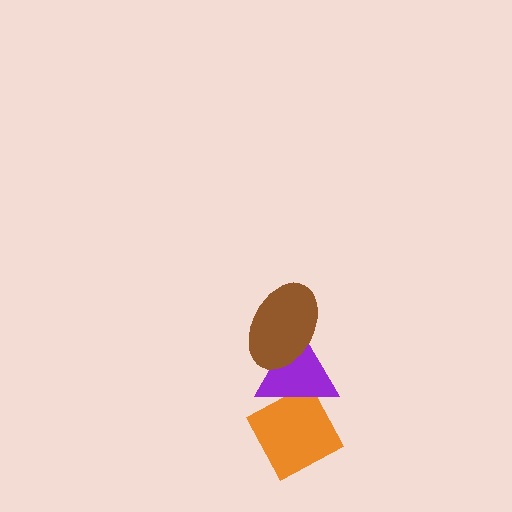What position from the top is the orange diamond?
The orange diamond is 3rd from the top.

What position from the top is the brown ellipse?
The brown ellipse is 1st from the top.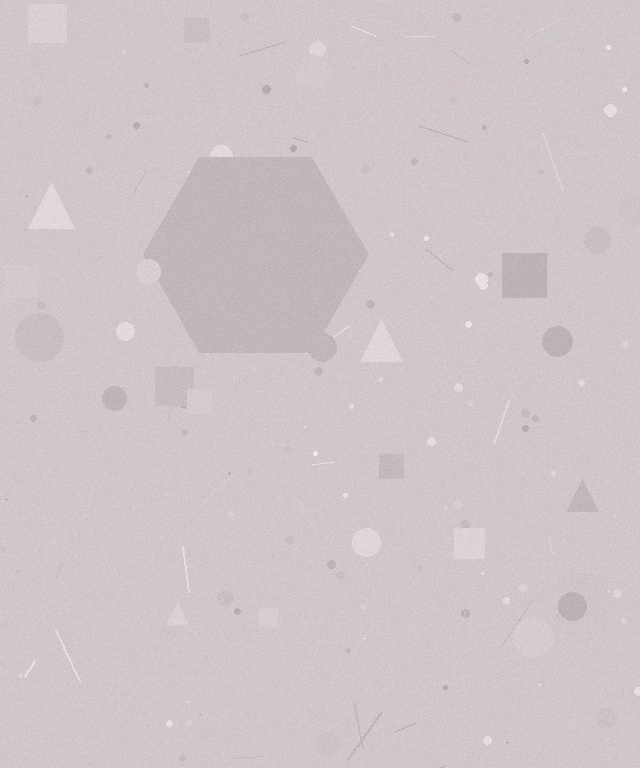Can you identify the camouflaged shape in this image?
The camouflaged shape is a hexagon.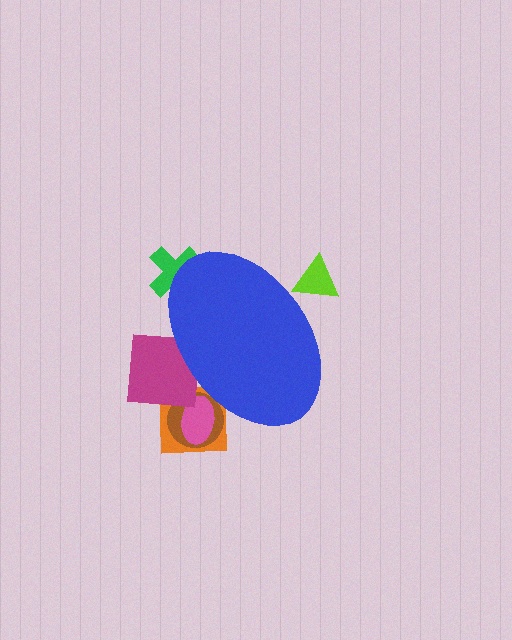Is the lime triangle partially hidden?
Yes, the lime triangle is partially hidden behind the blue ellipse.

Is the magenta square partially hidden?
Yes, the magenta square is partially hidden behind the blue ellipse.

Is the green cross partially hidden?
Yes, the green cross is partially hidden behind the blue ellipse.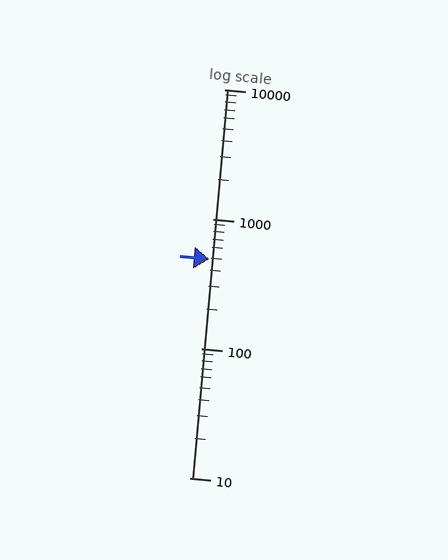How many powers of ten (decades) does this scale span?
The scale spans 3 decades, from 10 to 10000.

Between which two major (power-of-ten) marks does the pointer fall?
The pointer is between 100 and 1000.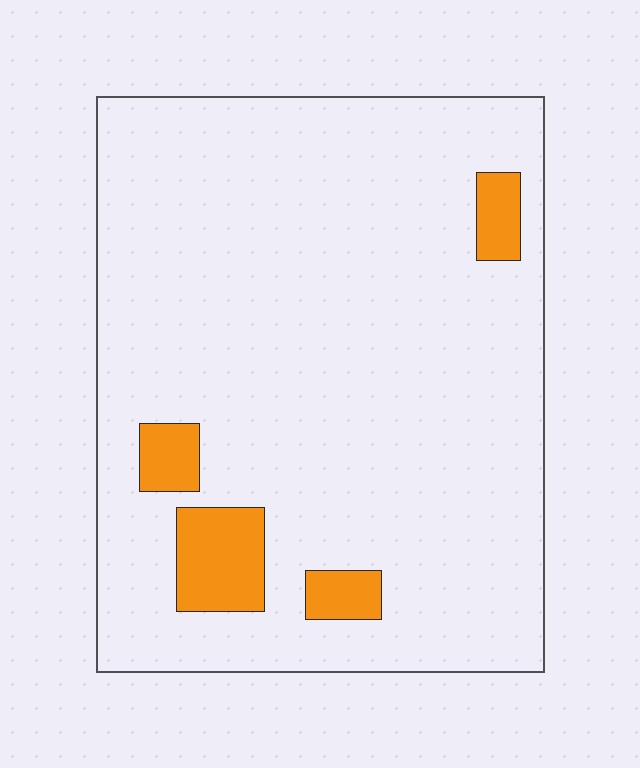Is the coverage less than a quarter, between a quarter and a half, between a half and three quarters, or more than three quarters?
Less than a quarter.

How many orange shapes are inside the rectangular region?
4.